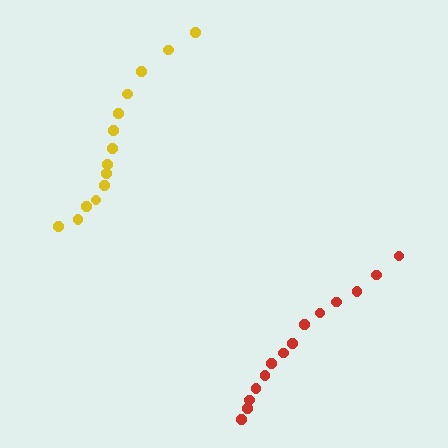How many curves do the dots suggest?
There are 2 distinct paths.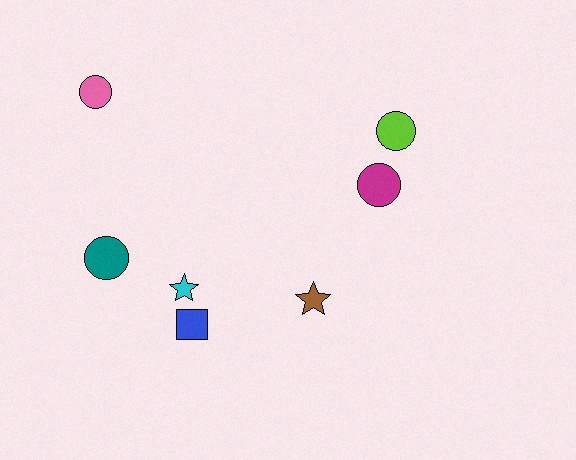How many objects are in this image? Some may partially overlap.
There are 7 objects.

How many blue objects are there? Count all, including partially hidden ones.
There is 1 blue object.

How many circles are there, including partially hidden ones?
There are 4 circles.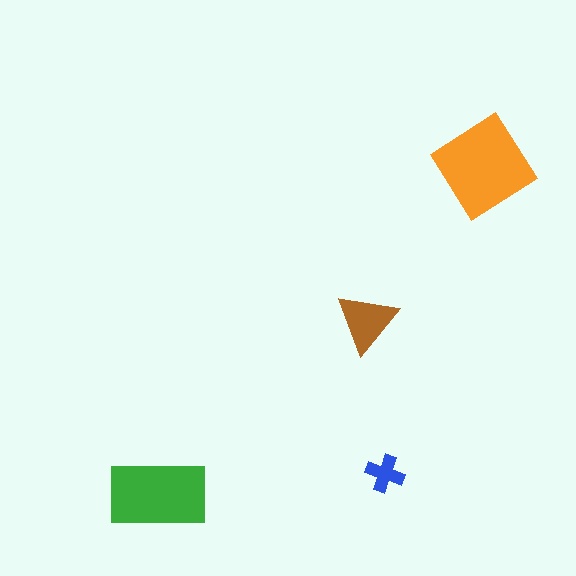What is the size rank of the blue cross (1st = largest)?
4th.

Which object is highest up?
The orange diamond is topmost.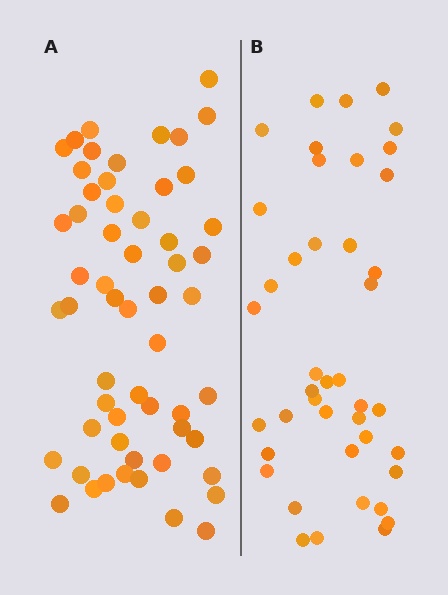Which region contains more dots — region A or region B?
Region A (the left region) has more dots.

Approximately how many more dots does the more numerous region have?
Region A has approximately 15 more dots than region B.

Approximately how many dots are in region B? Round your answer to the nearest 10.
About 40 dots. (The exact count is 42, which rounds to 40.)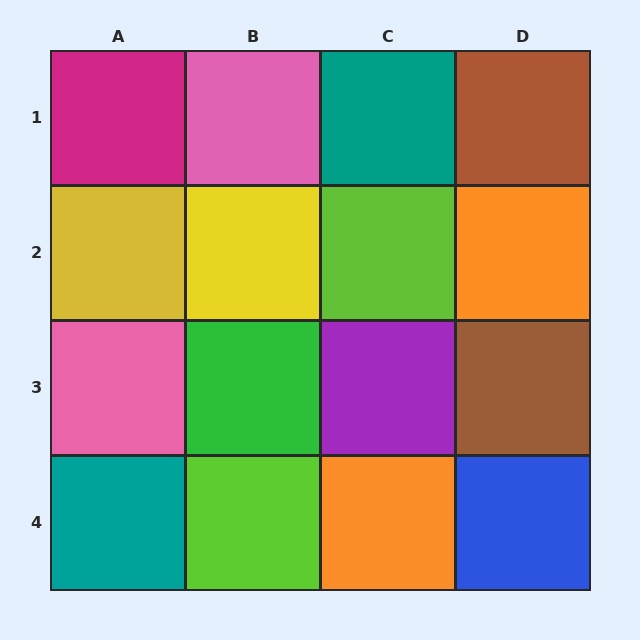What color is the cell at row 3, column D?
Brown.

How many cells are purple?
1 cell is purple.